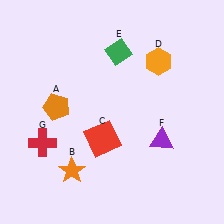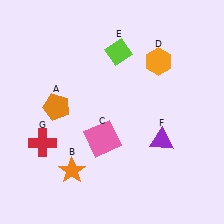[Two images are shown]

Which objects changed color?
C changed from red to pink. E changed from green to lime.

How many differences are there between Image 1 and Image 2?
There are 2 differences between the two images.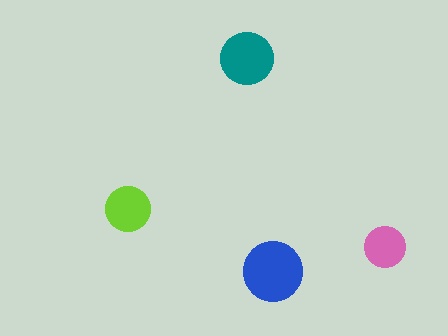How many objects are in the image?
There are 4 objects in the image.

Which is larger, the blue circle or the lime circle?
The blue one.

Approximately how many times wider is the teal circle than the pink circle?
About 1.5 times wider.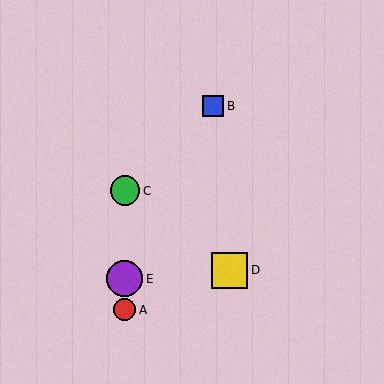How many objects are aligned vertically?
3 objects (A, C, E) are aligned vertically.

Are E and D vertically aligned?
No, E is at x≈125 and D is at x≈229.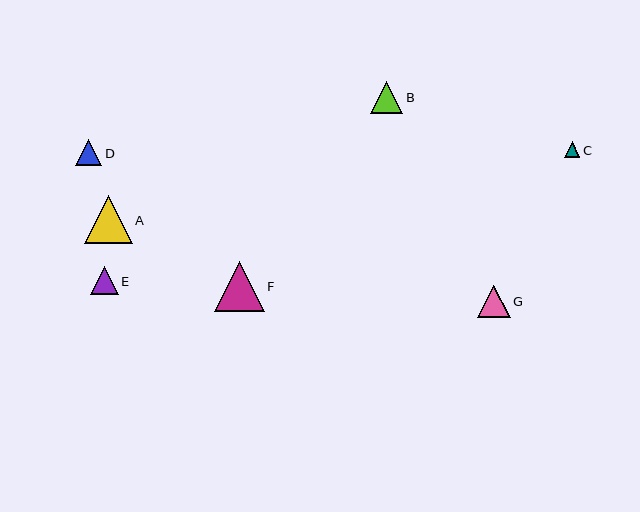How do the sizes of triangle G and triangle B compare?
Triangle G and triangle B are approximately the same size.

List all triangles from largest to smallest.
From largest to smallest: F, A, G, B, E, D, C.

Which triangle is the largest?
Triangle F is the largest with a size of approximately 49 pixels.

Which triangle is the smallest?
Triangle C is the smallest with a size of approximately 16 pixels.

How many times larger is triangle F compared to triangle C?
Triangle F is approximately 3.2 times the size of triangle C.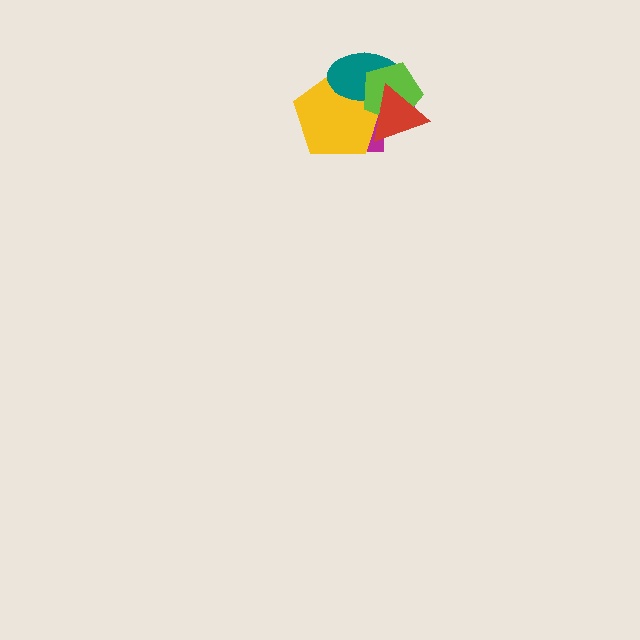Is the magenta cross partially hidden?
Yes, it is partially covered by another shape.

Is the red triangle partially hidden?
No, no other shape covers it.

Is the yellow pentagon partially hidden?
Yes, it is partially covered by another shape.